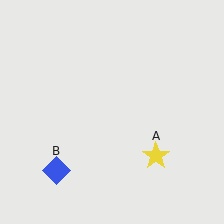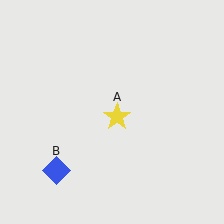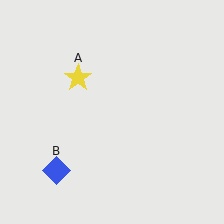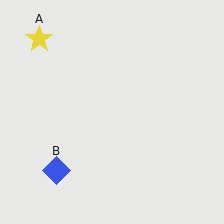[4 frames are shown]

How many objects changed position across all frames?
1 object changed position: yellow star (object A).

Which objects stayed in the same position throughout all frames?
Blue diamond (object B) remained stationary.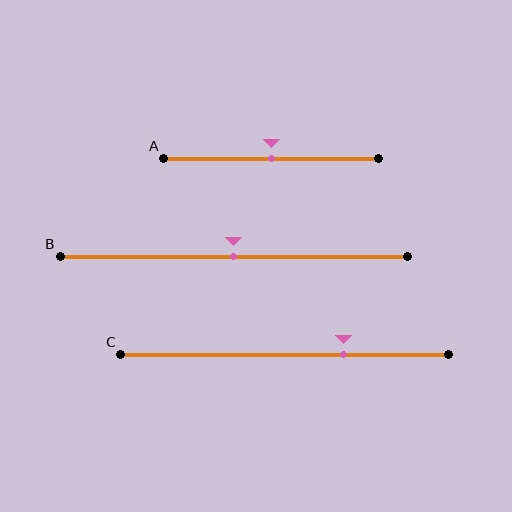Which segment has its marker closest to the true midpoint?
Segment A has its marker closest to the true midpoint.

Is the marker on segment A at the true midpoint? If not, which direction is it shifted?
Yes, the marker on segment A is at the true midpoint.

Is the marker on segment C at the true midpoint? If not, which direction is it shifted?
No, the marker on segment C is shifted to the right by about 18% of the segment length.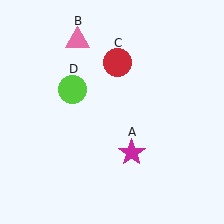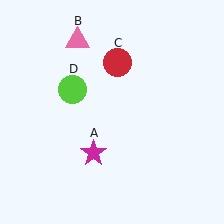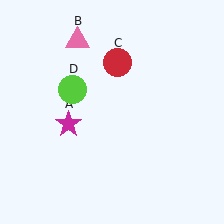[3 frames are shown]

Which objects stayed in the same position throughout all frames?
Pink triangle (object B) and red circle (object C) and lime circle (object D) remained stationary.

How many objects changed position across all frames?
1 object changed position: magenta star (object A).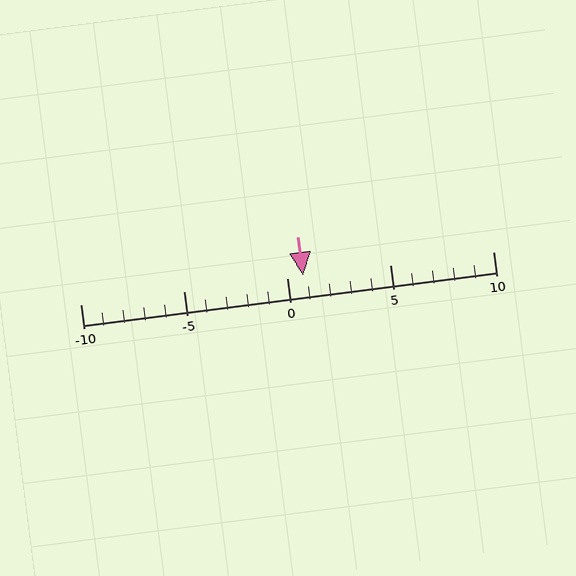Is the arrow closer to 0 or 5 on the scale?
The arrow is closer to 0.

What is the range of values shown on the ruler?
The ruler shows values from -10 to 10.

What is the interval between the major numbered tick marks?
The major tick marks are spaced 5 units apart.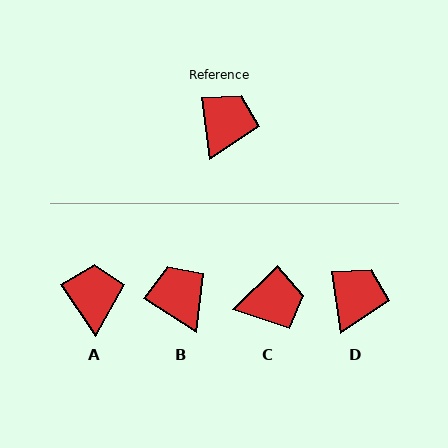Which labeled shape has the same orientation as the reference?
D.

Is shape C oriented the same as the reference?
No, it is off by about 53 degrees.